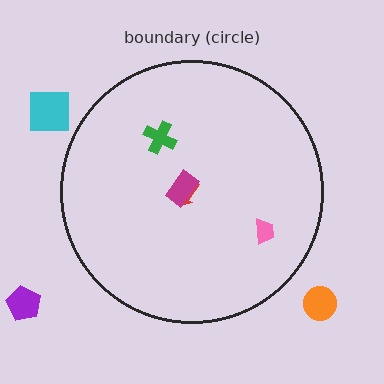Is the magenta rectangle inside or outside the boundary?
Inside.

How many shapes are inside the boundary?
4 inside, 3 outside.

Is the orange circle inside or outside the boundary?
Outside.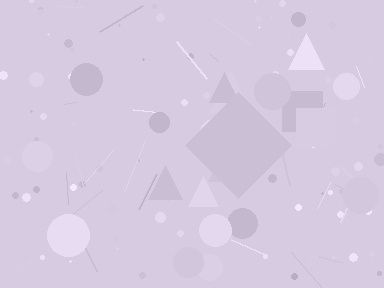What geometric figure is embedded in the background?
A diamond is embedded in the background.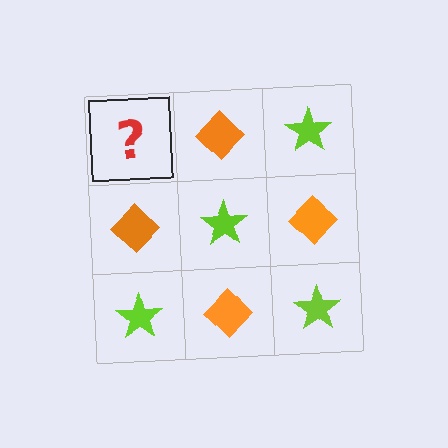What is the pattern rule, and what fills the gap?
The rule is that it alternates lime star and orange diamond in a checkerboard pattern. The gap should be filled with a lime star.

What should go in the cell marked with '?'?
The missing cell should contain a lime star.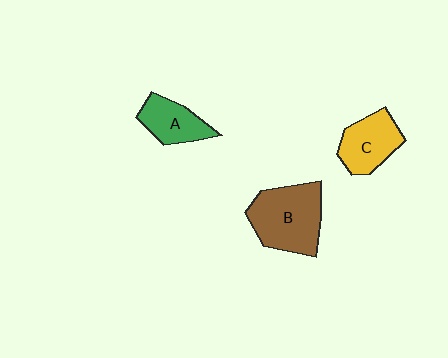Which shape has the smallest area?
Shape A (green).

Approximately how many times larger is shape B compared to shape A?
Approximately 1.7 times.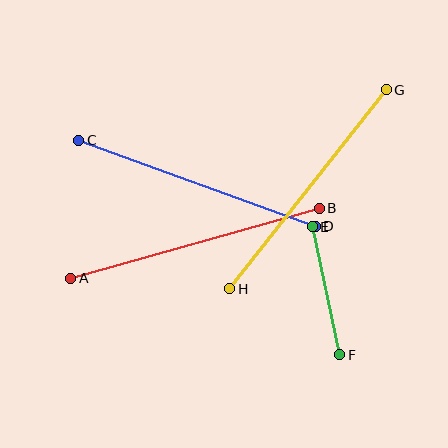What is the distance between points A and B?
The distance is approximately 258 pixels.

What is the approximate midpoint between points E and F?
The midpoint is at approximately (326, 291) pixels.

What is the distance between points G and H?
The distance is approximately 253 pixels.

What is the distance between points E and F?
The distance is approximately 131 pixels.